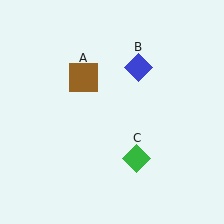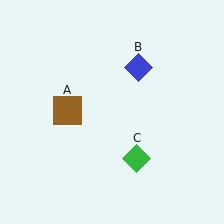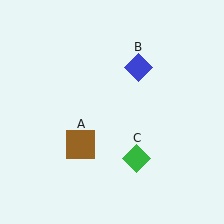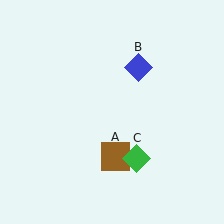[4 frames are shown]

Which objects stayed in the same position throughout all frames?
Blue diamond (object B) and green diamond (object C) remained stationary.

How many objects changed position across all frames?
1 object changed position: brown square (object A).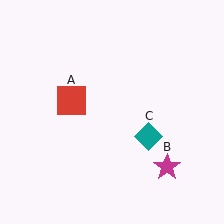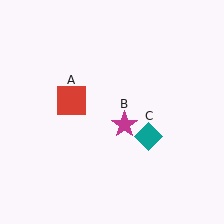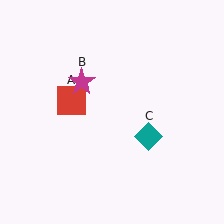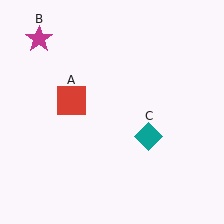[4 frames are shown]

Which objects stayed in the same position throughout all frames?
Red square (object A) and teal diamond (object C) remained stationary.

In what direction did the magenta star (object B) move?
The magenta star (object B) moved up and to the left.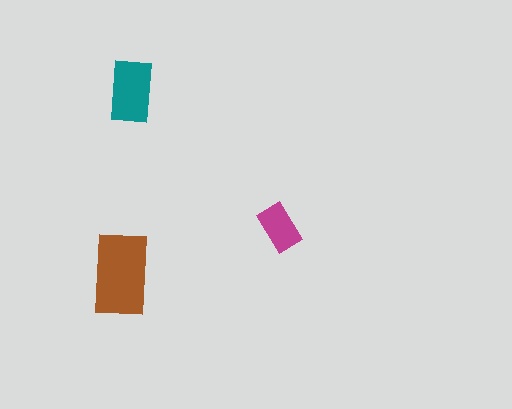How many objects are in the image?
There are 3 objects in the image.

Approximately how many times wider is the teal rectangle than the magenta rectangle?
About 1.5 times wider.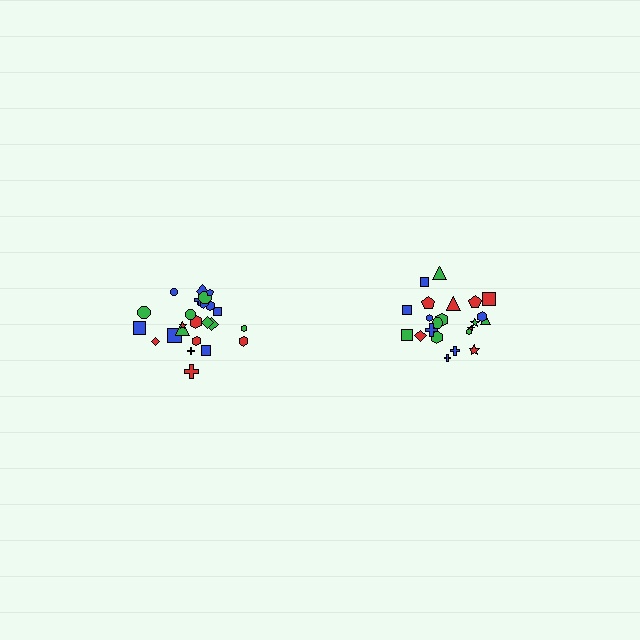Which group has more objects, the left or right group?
The left group.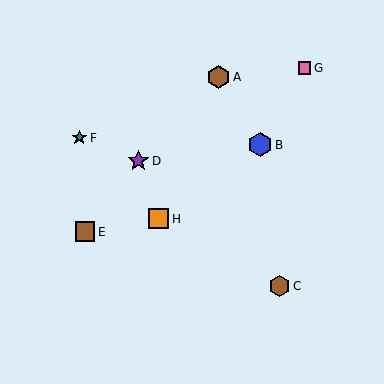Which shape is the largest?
The blue hexagon (labeled B) is the largest.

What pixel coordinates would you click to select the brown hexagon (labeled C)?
Click at (279, 286) to select the brown hexagon C.